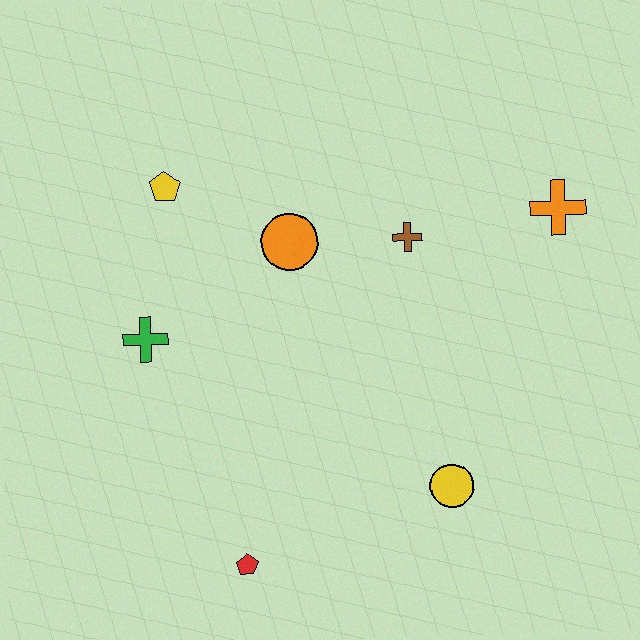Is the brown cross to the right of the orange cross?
No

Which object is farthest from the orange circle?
The red pentagon is farthest from the orange circle.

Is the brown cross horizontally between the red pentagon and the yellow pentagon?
No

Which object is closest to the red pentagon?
The yellow circle is closest to the red pentagon.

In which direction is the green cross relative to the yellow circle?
The green cross is to the left of the yellow circle.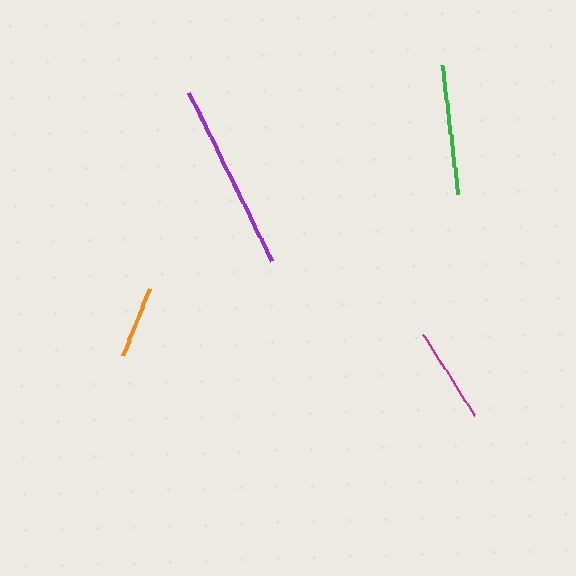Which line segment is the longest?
The purple line is the longest at approximately 188 pixels.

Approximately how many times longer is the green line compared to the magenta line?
The green line is approximately 1.4 times the length of the magenta line.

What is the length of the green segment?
The green segment is approximately 130 pixels long.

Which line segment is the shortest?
The orange line is the shortest at approximately 73 pixels.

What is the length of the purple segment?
The purple segment is approximately 188 pixels long.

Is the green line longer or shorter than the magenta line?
The green line is longer than the magenta line.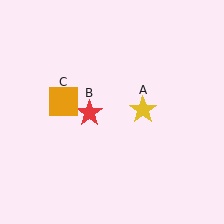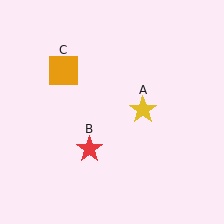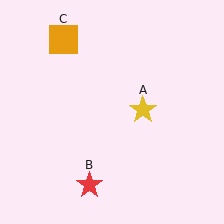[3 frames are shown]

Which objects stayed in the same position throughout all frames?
Yellow star (object A) remained stationary.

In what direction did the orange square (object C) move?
The orange square (object C) moved up.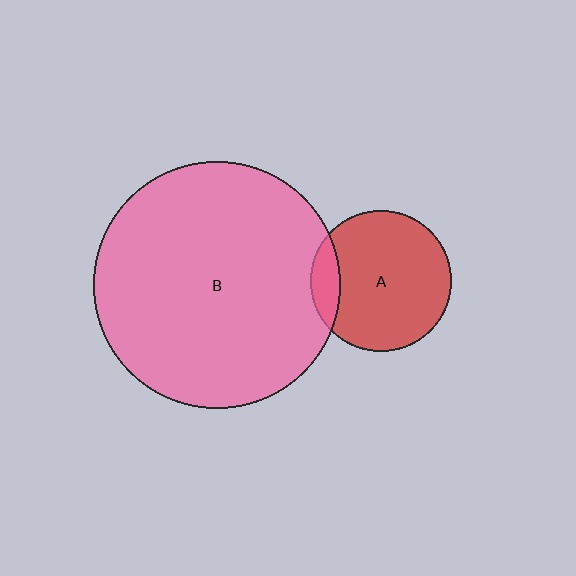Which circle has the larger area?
Circle B (pink).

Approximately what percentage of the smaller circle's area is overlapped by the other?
Approximately 15%.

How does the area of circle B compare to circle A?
Approximately 3.1 times.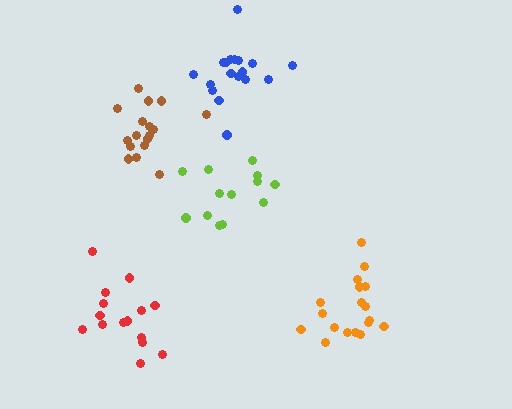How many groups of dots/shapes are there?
There are 5 groups.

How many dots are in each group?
Group 1: 18 dots, Group 2: 13 dots, Group 3: 15 dots, Group 4: 18 dots, Group 5: 17 dots (81 total).